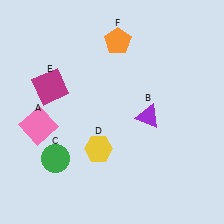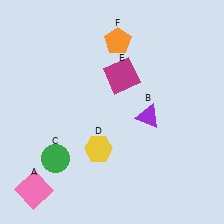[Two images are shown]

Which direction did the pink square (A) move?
The pink square (A) moved down.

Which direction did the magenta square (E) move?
The magenta square (E) moved right.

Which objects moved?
The objects that moved are: the pink square (A), the magenta square (E).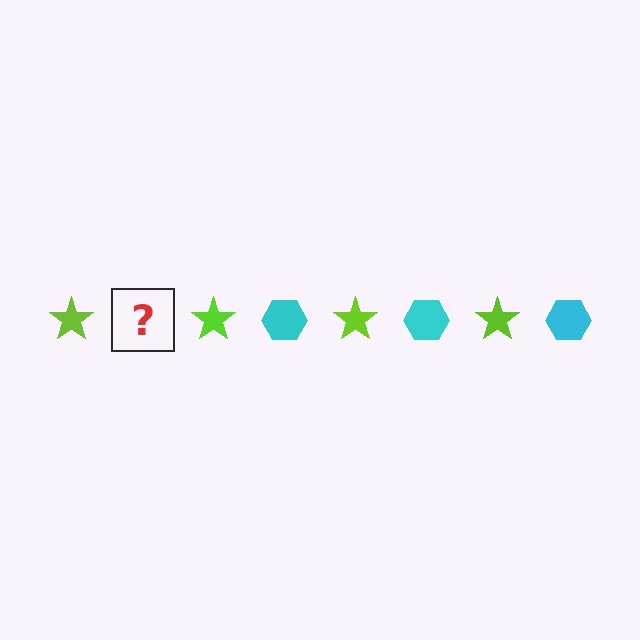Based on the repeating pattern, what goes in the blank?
The blank should be a cyan hexagon.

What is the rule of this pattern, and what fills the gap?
The rule is that the pattern alternates between lime star and cyan hexagon. The gap should be filled with a cyan hexagon.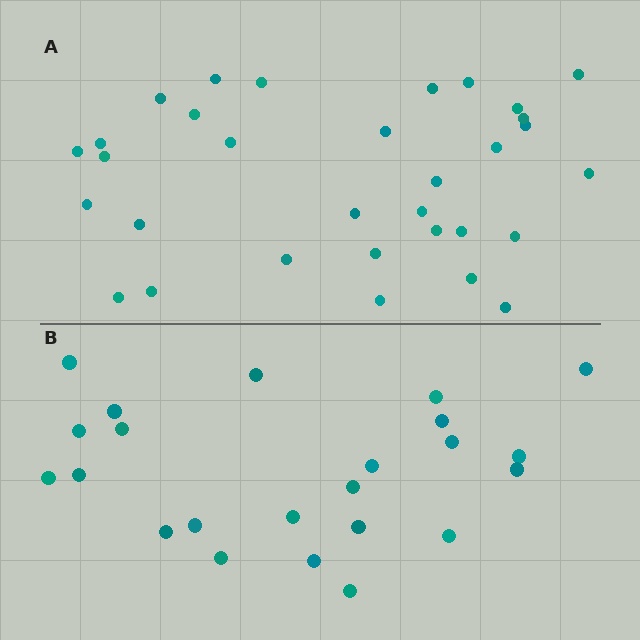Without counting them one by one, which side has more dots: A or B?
Region A (the top region) has more dots.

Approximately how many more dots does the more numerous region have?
Region A has roughly 8 or so more dots than region B.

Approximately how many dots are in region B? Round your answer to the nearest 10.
About 20 dots. (The exact count is 23, which rounds to 20.)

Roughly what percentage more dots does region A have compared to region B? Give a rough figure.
About 40% more.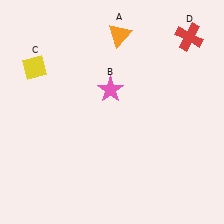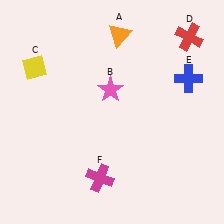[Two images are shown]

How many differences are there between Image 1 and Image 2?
There are 2 differences between the two images.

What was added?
A blue cross (E), a magenta cross (F) were added in Image 2.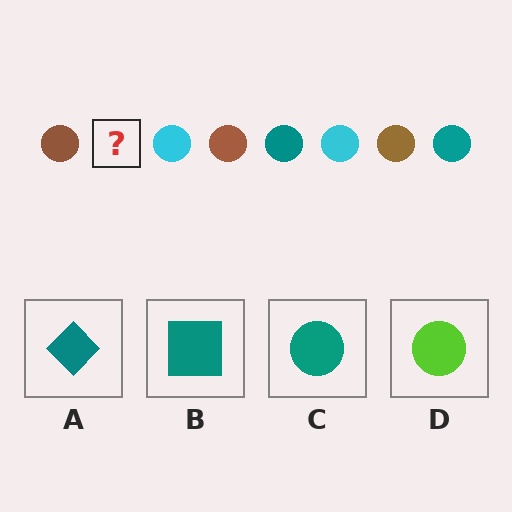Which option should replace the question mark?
Option C.